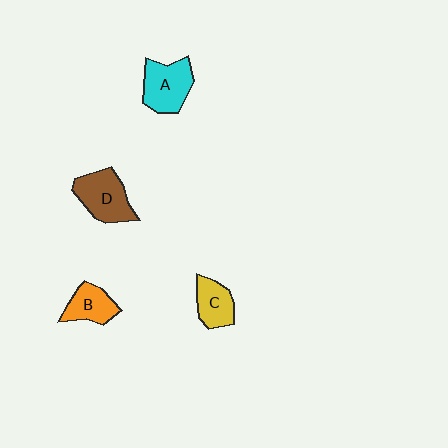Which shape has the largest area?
Shape D (brown).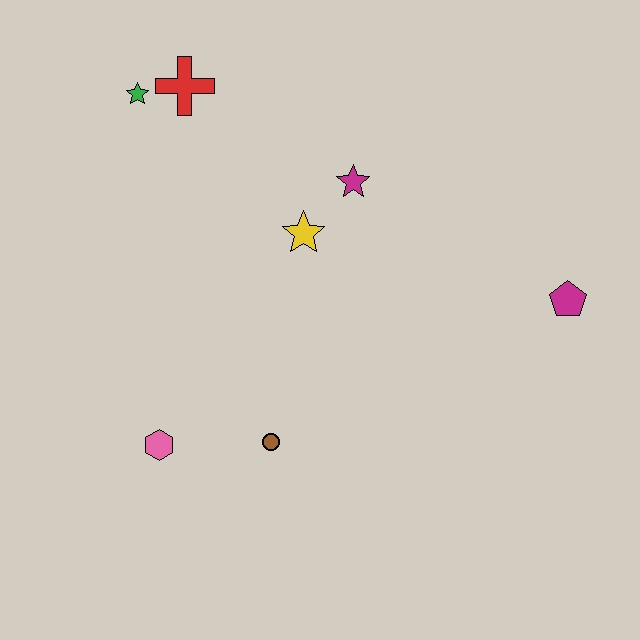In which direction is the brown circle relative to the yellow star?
The brown circle is below the yellow star.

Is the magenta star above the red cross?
No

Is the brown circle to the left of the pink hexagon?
No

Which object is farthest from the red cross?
The magenta pentagon is farthest from the red cross.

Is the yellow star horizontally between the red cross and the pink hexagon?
No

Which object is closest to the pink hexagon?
The brown circle is closest to the pink hexagon.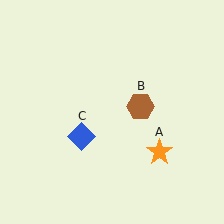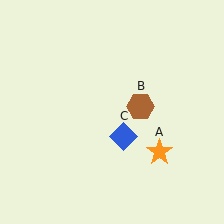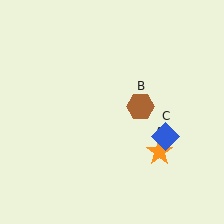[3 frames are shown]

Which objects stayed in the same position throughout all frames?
Orange star (object A) and brown hexagon (object B) remained stationary.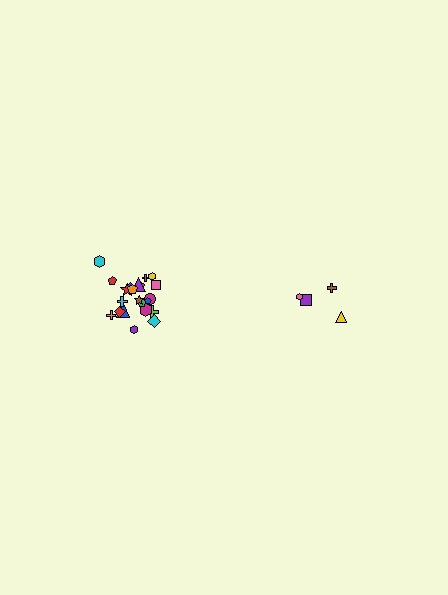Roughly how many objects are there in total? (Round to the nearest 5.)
Roughly 25 objects in total.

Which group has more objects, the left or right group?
The left group.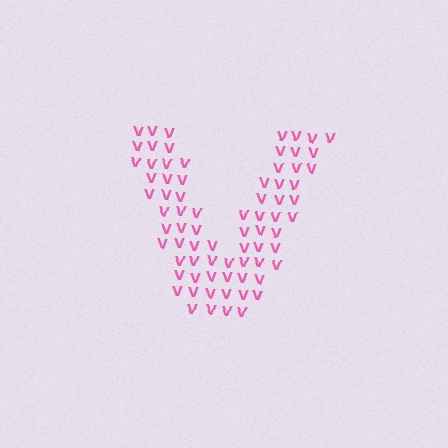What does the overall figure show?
The overall figure shows the letter V.